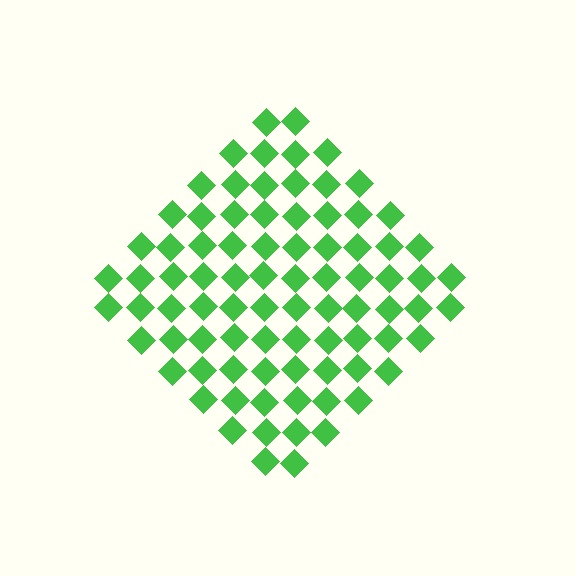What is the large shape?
The large shape is a diamond.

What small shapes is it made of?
It is made of small diamonds.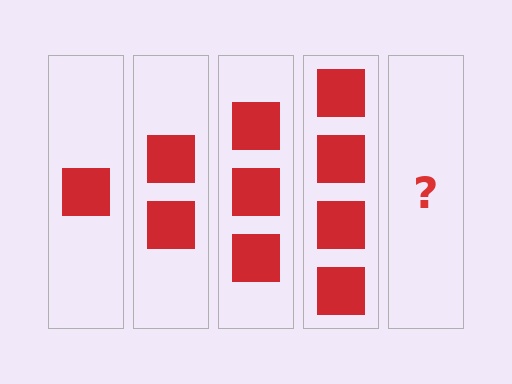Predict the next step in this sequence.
The next step is 5 squares.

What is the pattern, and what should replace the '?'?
The pattern is that each step adds one more square. The '?' should be 5 squares.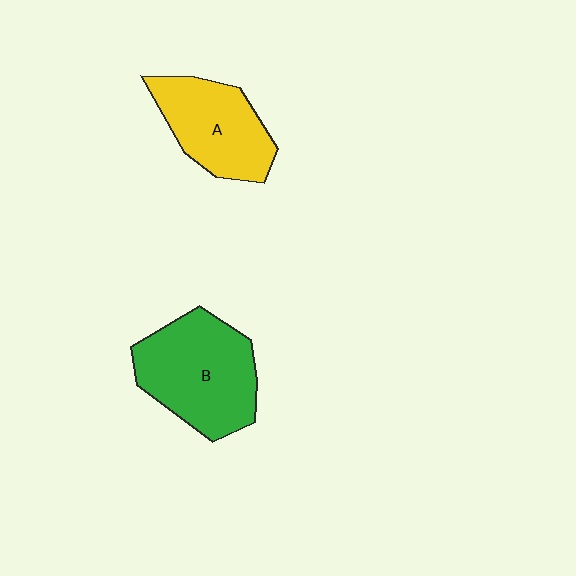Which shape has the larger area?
Shape B (green).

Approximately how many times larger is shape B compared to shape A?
Approximately 1.3 times.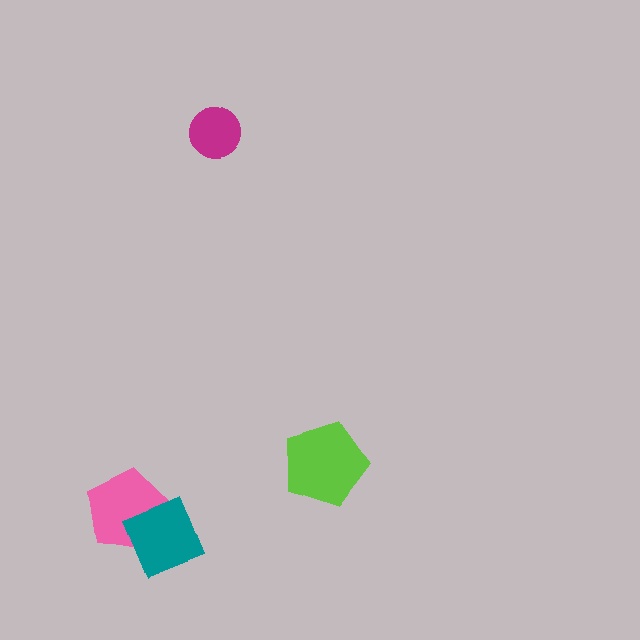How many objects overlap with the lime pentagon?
0 objects overlap with the lime pentagon.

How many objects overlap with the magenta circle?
0 objects overlap with the magenta circle.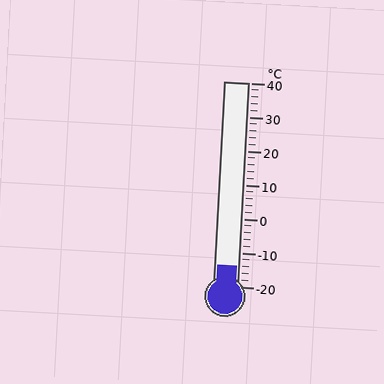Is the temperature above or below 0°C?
The temperature is below 0°C.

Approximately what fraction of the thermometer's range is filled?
The thermometer is filled to approximately 10% of its range.